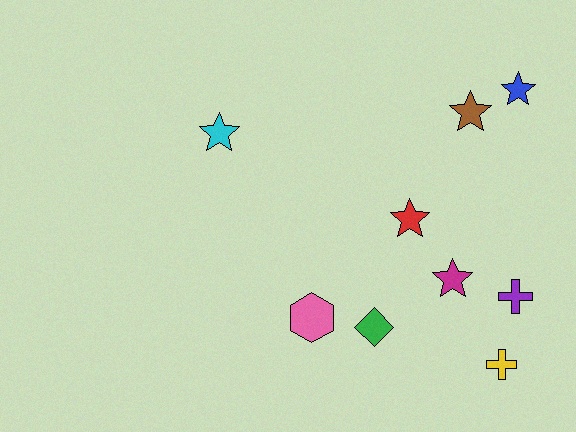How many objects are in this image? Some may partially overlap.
There are 9 objects.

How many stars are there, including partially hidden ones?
There are 5 stars.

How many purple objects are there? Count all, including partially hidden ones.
There is 1 purple object.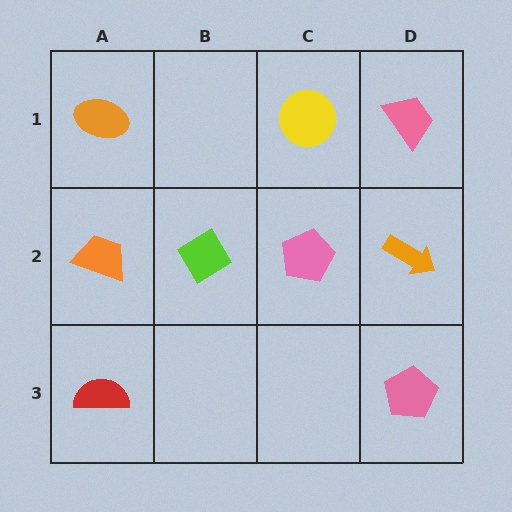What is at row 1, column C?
A yellow circle.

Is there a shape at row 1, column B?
No, that cell is empty.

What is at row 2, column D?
An orange arrow.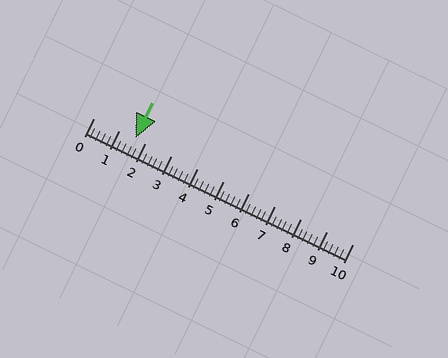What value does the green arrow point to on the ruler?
The green arrow points to approximately 1.6.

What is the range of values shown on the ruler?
The ruler shows values from 0 to 10.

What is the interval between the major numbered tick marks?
The major tick marks are spaced 1 units apart.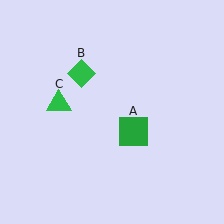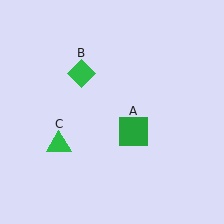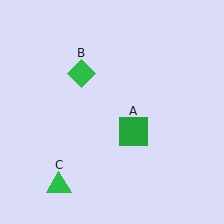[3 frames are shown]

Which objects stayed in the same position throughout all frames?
Green square (object A) and green diamond (object B) remained stationary.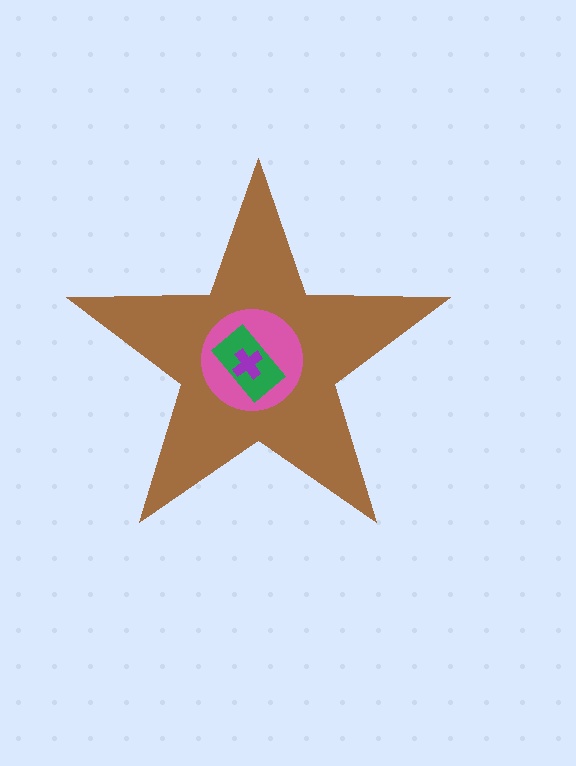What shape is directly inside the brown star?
The pink circle.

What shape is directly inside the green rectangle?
The purple cross.